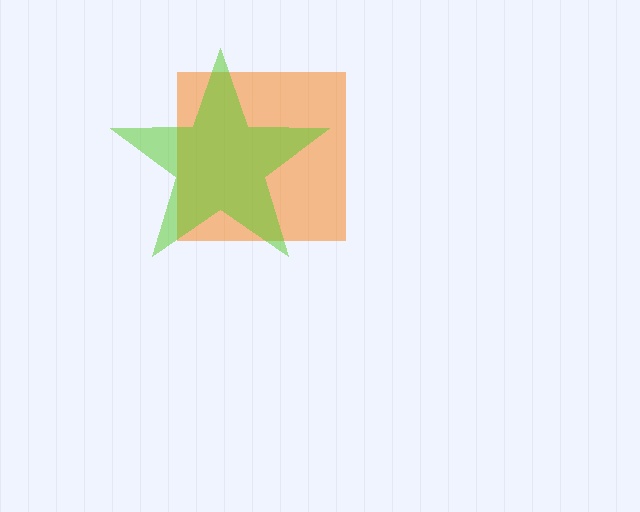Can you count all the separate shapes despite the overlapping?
Yes, there are 2 separate shapes.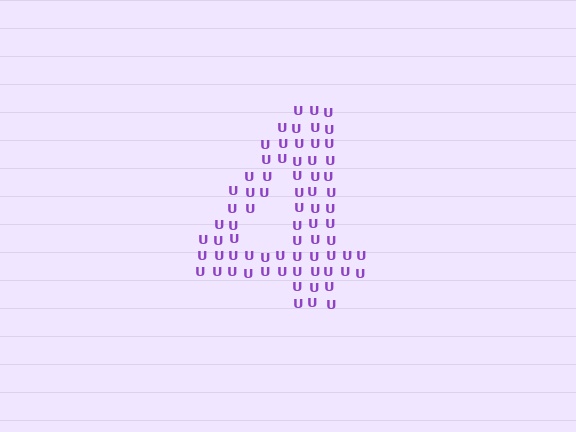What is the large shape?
The large shape is the digit 4.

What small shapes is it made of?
It is made of small letter U's.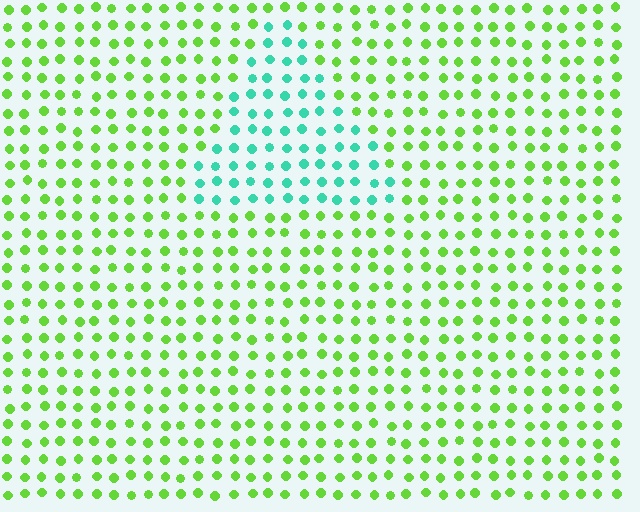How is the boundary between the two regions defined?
The boundary is defined purely by a slight shift in hue (about 61 degrees). Spacing, size, and orientation are identical on both sides.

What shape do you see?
I see a triangle.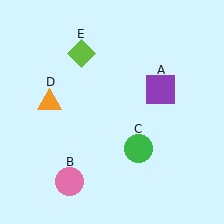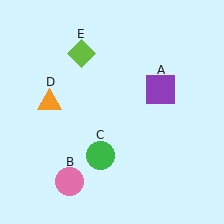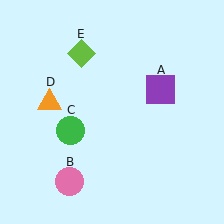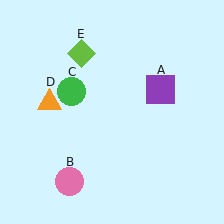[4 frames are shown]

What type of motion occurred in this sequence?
The green circle (object C) rotated clockwise around the center of the scene.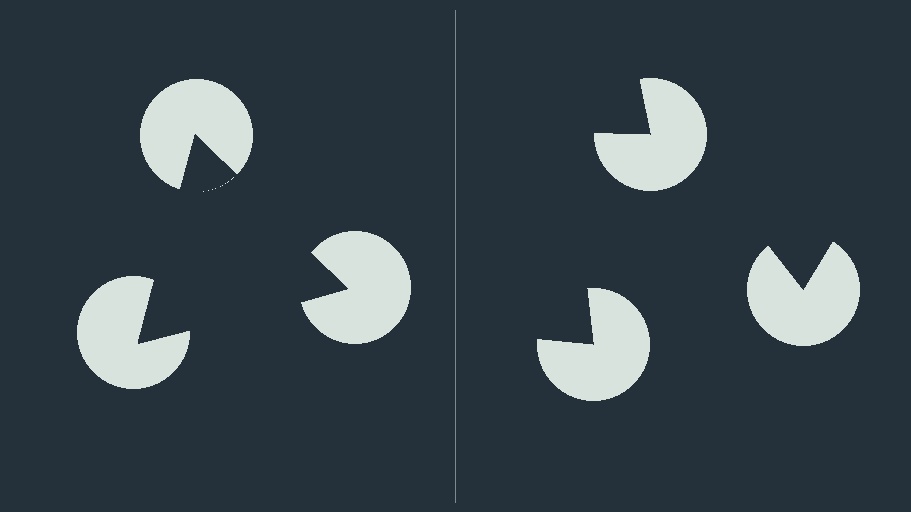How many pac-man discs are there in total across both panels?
6 — 3 on each side.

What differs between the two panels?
The pac-man discs are positioned identically on both sides; only the wedge orientations differ. On the left they align to a triangle; on the right they are misaligned.